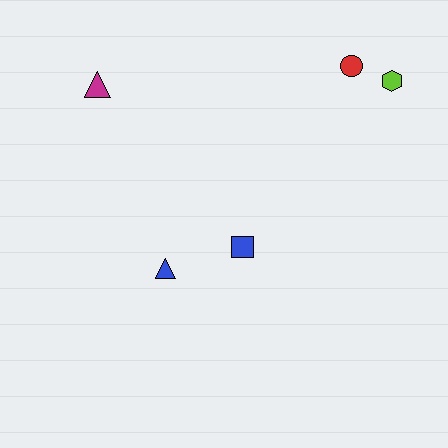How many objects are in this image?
There are 5 objects.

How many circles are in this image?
There is 1 circle.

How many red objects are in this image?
There is 1 red object.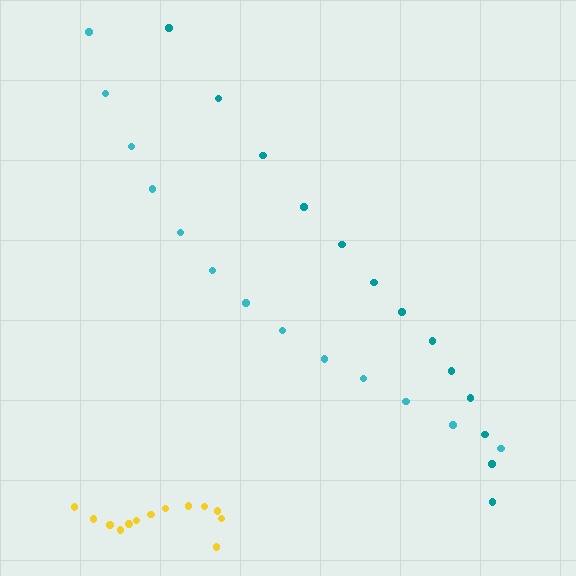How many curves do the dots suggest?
There are 3 distinct paths.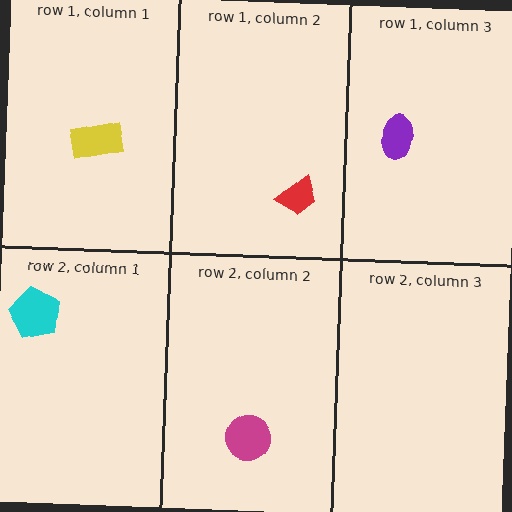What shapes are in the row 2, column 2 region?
The magenta circle.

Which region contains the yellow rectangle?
The row 1, column 1 region.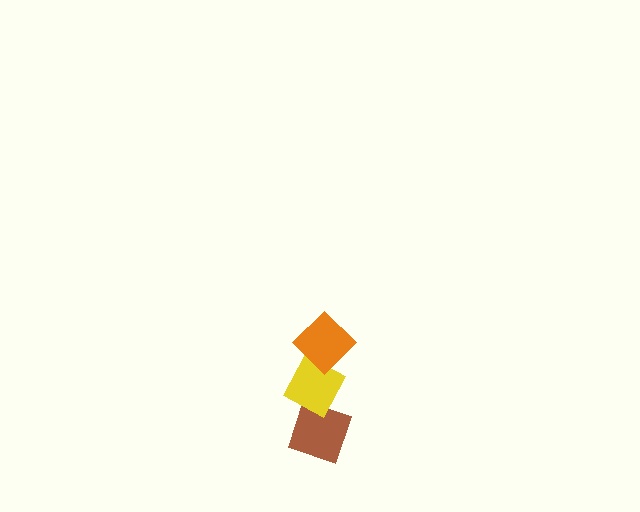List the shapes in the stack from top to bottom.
From top to bottom: the orange diamond, the yellow diamond, the brown diamond.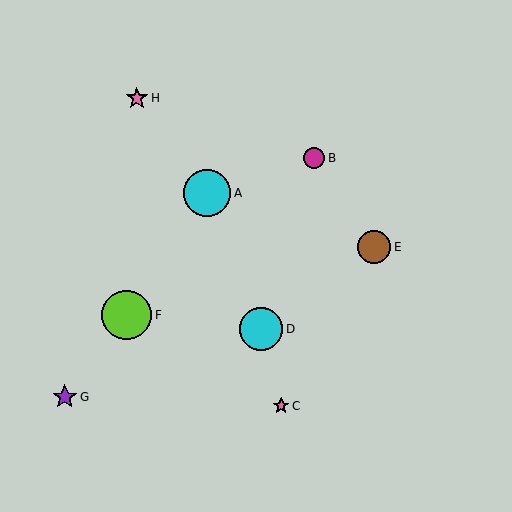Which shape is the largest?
The lime circle (labeled F) is the largest.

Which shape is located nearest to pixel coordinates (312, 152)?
The magenta circle (labeled B) at (314, 158) is nearest to that location.